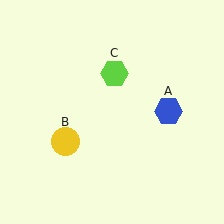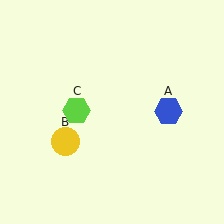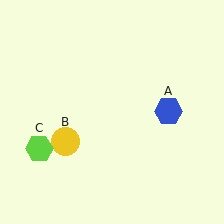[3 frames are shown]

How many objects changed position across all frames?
1 object changed position: lime hexagon (object C).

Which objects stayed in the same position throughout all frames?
Blue hexagon (object A) and yellow circle (object B) remained stationary.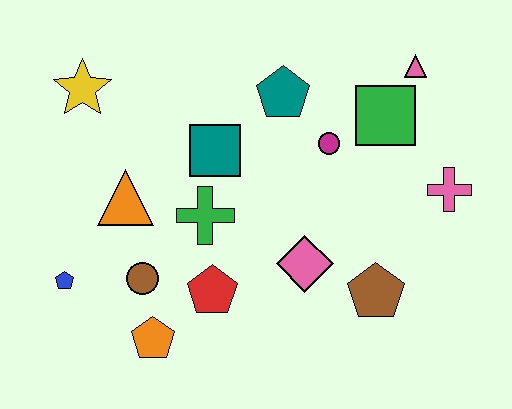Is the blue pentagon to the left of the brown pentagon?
Yes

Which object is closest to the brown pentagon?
The pink diamond is closest to the brown pentagon.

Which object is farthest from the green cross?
The pink triangle is farthest from the green cross.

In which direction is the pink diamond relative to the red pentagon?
The pink diamond is to the right of the red pentagon.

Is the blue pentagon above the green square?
No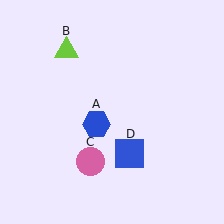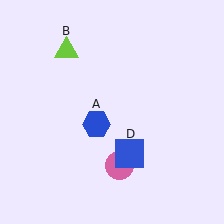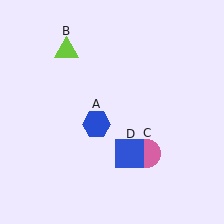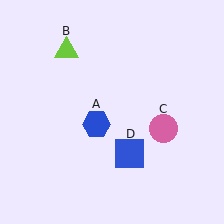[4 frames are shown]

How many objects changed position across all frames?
1 object changed position: pink circle (object C).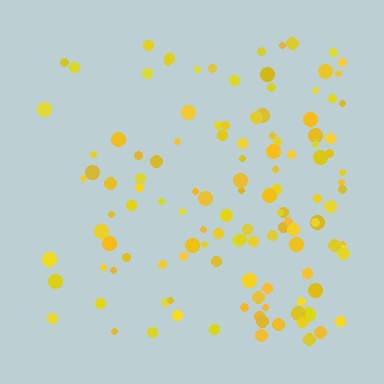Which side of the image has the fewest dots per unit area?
The left.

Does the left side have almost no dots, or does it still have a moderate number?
Still a moderate number, just noticeably fewer than the right.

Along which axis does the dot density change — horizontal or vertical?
Horizontal.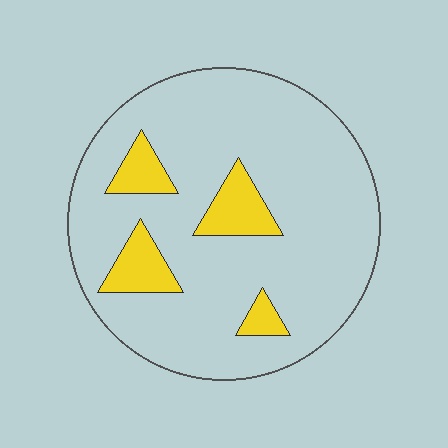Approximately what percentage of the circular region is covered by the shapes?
Approximately 15%.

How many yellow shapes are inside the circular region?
4.